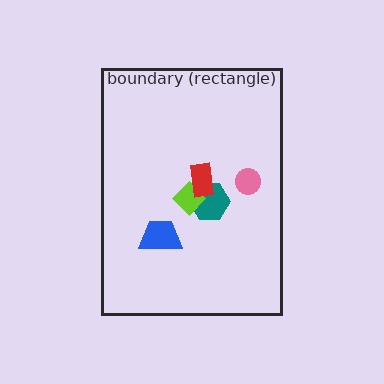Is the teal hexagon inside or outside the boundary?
Inside.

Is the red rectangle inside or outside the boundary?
Inside.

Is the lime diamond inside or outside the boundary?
Inside.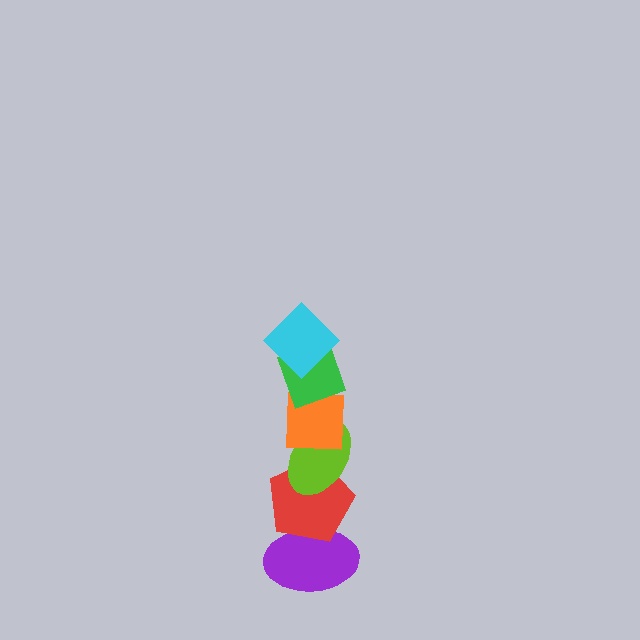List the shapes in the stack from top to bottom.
From top to bottom: the cyan diamond, the green diamond, the orange square, the lime ellipse, the red pentagon, the purple ellipse.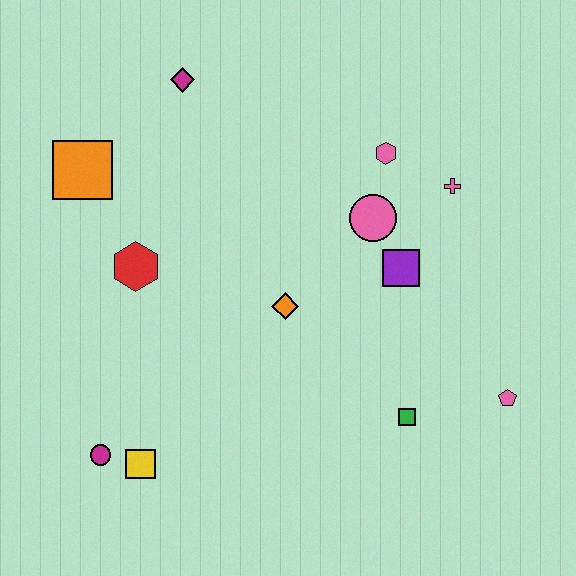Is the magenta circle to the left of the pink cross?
Yes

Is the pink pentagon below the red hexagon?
Yes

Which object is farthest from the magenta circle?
The pink cross is farthest from the magenta circle.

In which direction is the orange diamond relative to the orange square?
The orange diamond is to the right of the orange square.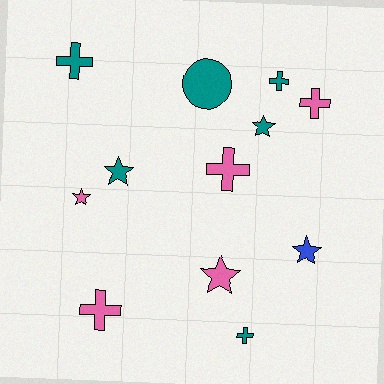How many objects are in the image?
There are 12 objects.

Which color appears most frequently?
Teal, with 6 objects.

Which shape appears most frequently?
Cross, with 6 objects.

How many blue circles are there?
There are no blue circles.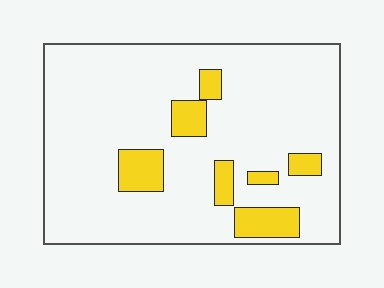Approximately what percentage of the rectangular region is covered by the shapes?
Approximately 15%.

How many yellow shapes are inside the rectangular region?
7.